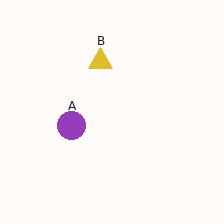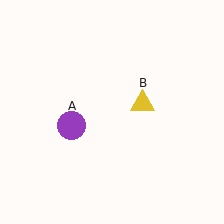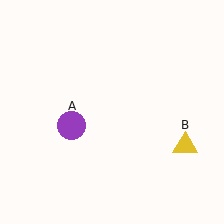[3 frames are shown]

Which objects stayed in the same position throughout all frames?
Purple circle (object A) remained stationary.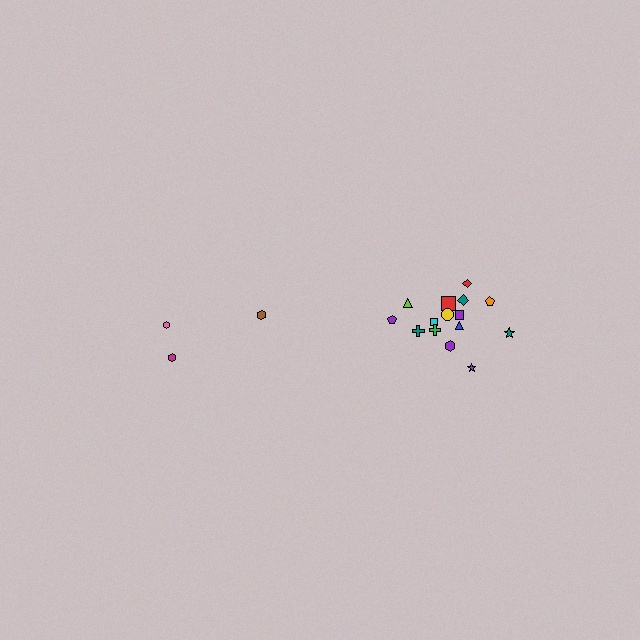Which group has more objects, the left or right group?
The right group.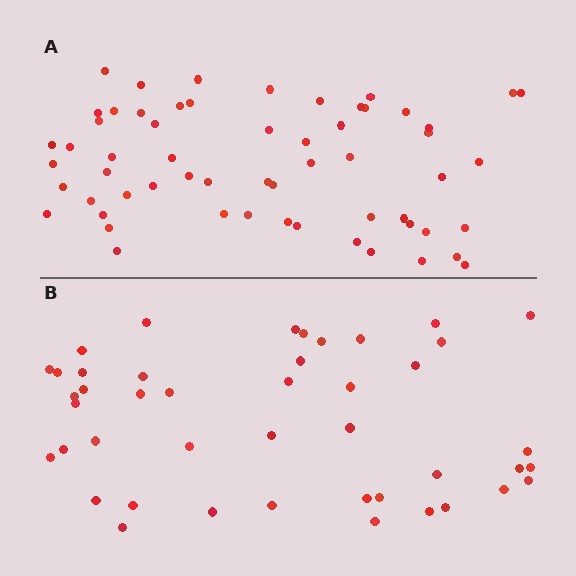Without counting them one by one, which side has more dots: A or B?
Region A (the top region) has more dots.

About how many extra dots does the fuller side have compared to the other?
Region A has approximately 15 more dots than region B.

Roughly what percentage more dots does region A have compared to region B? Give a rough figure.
About 35% more.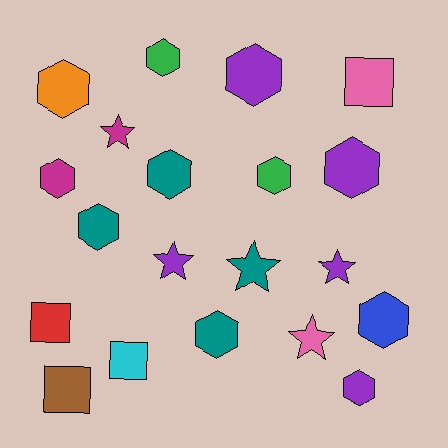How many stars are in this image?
There are 5 stars.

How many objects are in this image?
There are 20 objects.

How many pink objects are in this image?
There are 2 pink objects.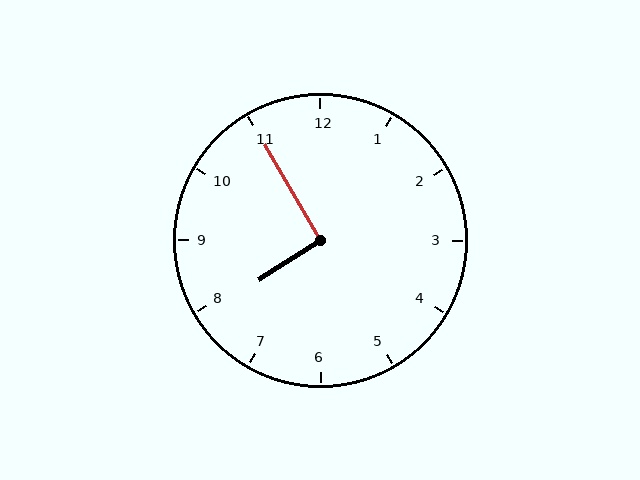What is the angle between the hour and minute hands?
Approximately 92 degrees.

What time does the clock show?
7:55.